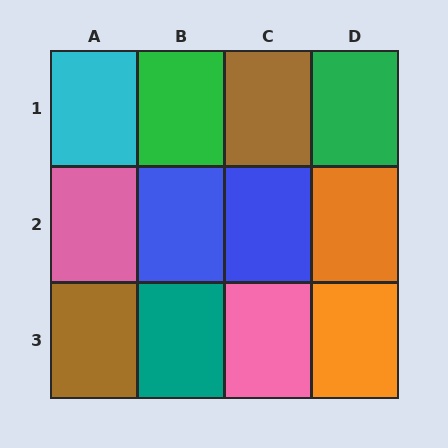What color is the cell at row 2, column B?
Blue.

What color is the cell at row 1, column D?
Green.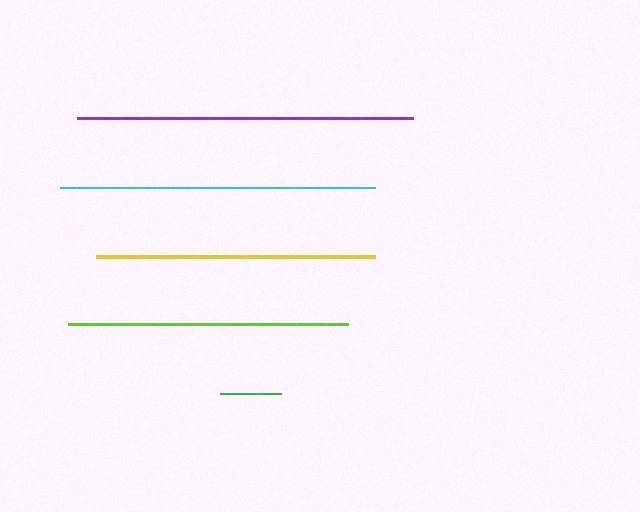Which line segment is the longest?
The purple line is the longest at approximately 336 pixels.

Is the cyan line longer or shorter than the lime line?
The cyan line is longer than the lime line.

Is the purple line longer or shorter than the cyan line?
The purple line is longer than the cyan line.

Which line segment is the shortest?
The green line is the shortest at approximately 61 pixels.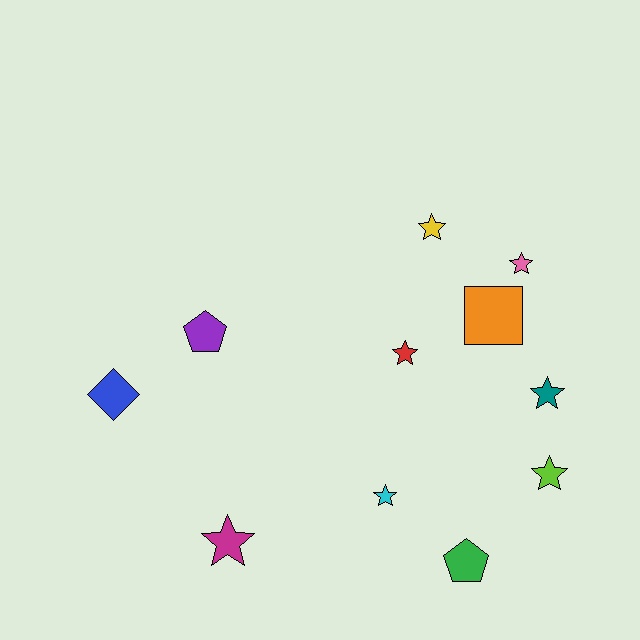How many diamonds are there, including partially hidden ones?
There is 1 diamond.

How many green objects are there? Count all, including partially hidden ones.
There is 1 green object.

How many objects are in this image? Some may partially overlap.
There are 11 objects.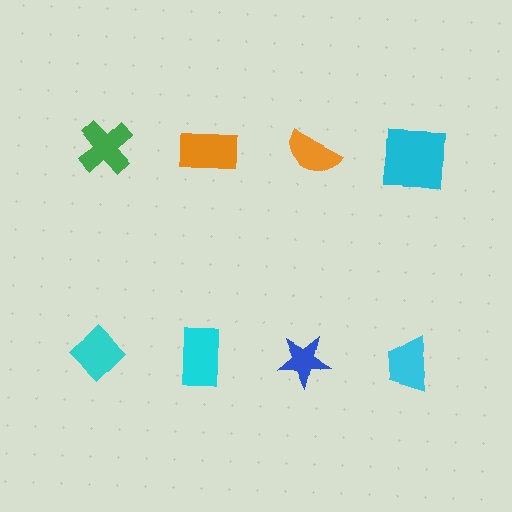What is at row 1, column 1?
A green cross.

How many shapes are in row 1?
4 shapes.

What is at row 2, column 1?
A cyan diamond.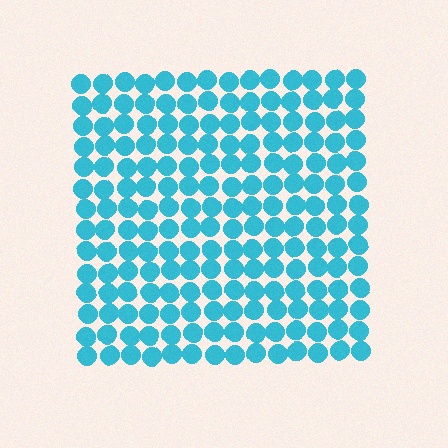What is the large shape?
The large shape is a square.